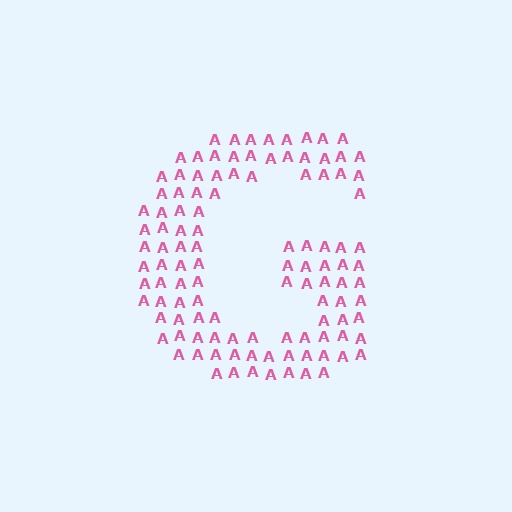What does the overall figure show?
The overall figure shows the letter G.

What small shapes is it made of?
It is made of small letter A's.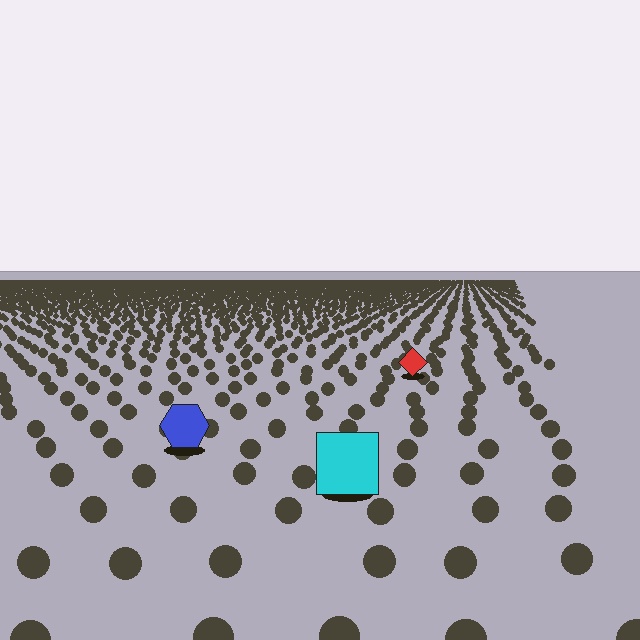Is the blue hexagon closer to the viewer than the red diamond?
Yes. The blue hexagon is closer — you can tell from the texture gradient: the ground texture is coarser near it.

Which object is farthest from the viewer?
The red diamond is farthest from the viewer. It appears smaller and the ground texture around it is denser.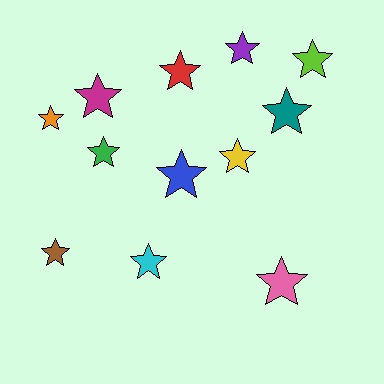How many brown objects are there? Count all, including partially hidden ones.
There is 1 brown object.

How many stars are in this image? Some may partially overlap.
There are 12 stars.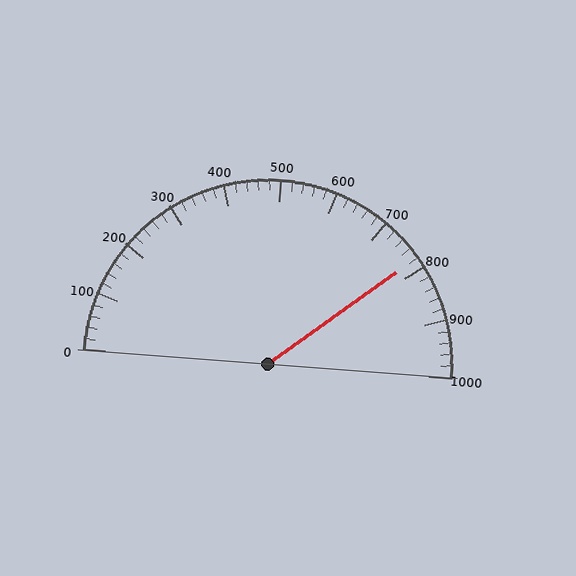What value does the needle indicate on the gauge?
The needle indicates approximately 780.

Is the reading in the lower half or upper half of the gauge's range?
The reading is in the upper half of the range (0 to 1000).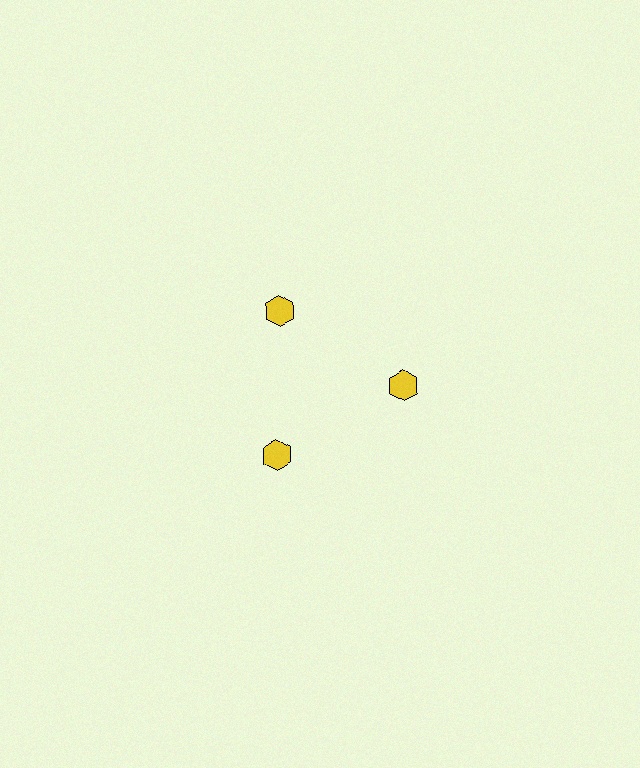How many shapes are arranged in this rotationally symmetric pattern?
There are 3 shapes, arranged in 3 groups of 1.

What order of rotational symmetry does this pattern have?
This pattern has 3-fold rotational symmetry.